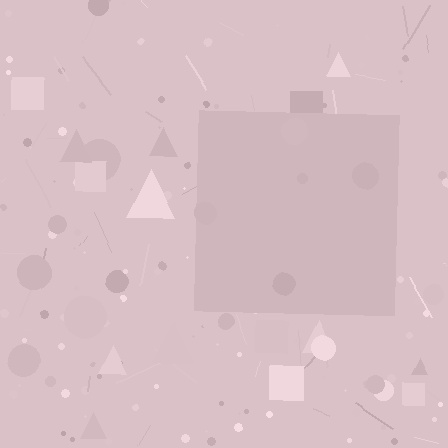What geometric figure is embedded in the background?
A square is embedded in the background.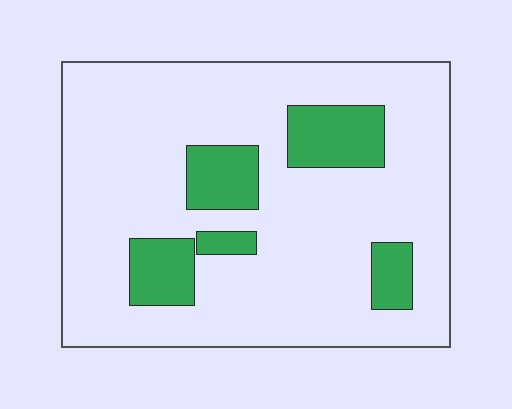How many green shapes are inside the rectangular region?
5.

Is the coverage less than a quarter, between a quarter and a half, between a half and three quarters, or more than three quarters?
Less than a quarter.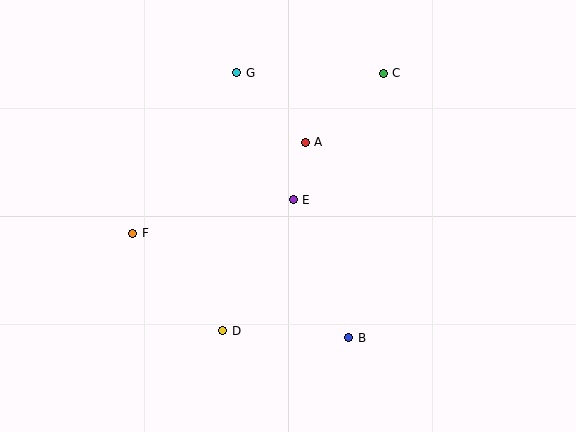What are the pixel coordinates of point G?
Point G is at (237, 73).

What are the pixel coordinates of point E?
Point E is at (293, 200).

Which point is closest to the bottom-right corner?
Point B is closest to the bottom-right corner.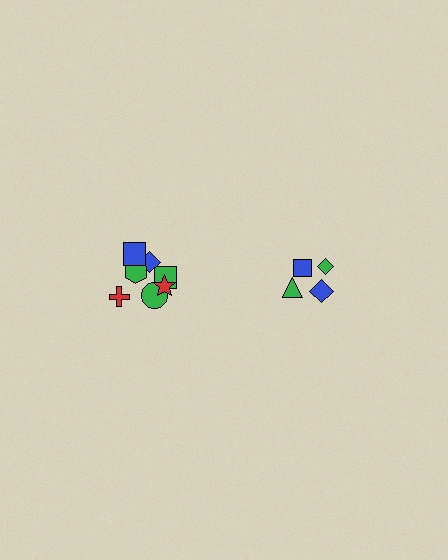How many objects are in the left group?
There are 7 objects.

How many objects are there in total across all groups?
There are 11 objects.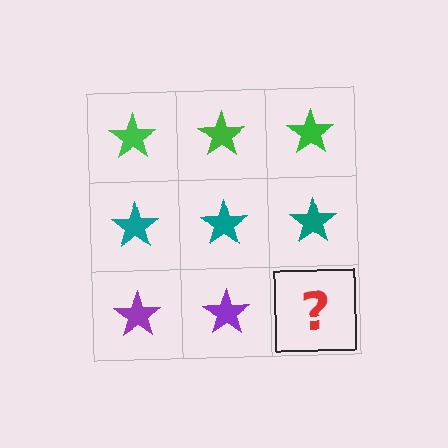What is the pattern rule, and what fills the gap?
The rule is that each row has a consistent color. The gap should be filled with a purple star.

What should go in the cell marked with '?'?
The missing cell should contain a purple star.